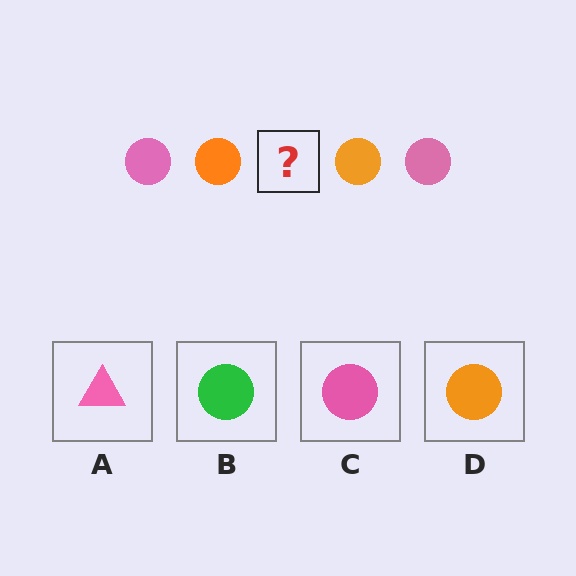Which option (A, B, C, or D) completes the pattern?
C.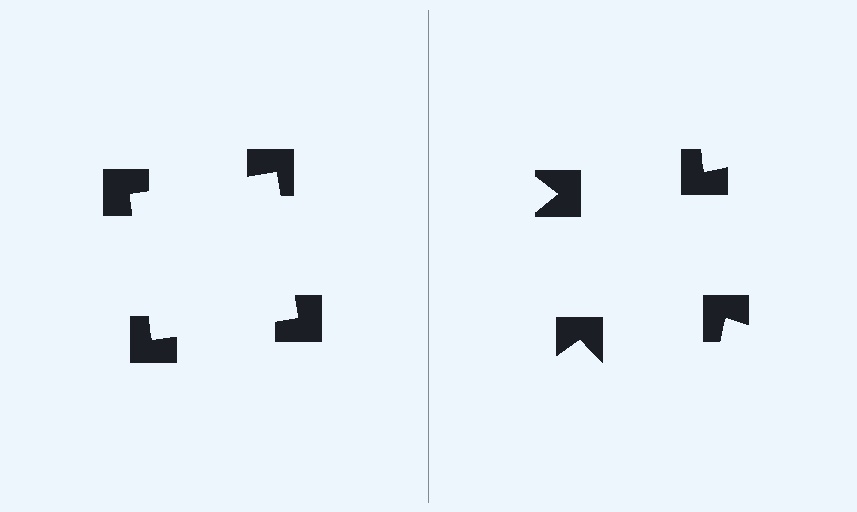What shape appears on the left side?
An illusory square.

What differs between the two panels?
The notched squares are positioned identically on both sides; only the wedge orientations differ. On the left they align to a square; on the right they are misaligned.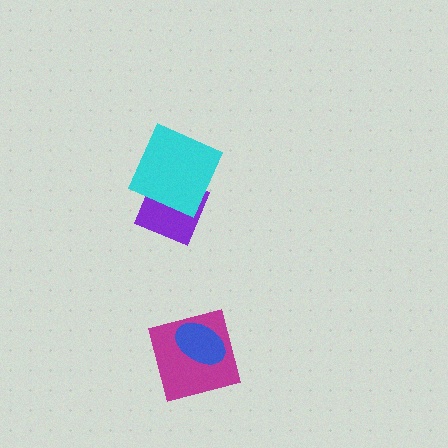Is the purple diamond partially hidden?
Yes, it is partially covered by another shape.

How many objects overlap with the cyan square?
1 object overlaps with the cyan square.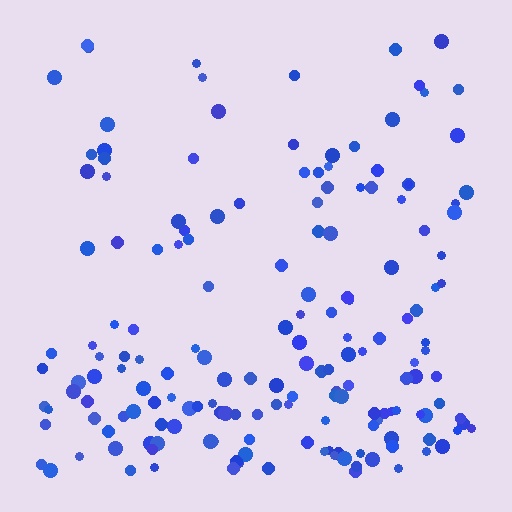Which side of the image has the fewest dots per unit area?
The top.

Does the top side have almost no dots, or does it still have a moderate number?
Still a moderate number, just noticeably fewer than the bottom.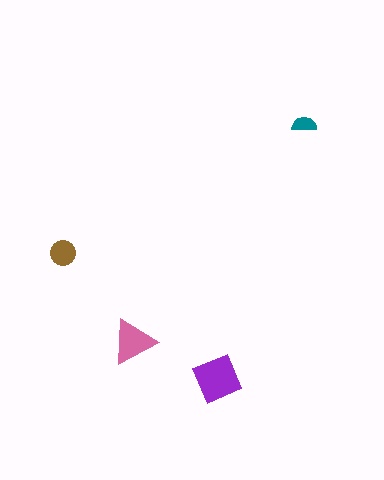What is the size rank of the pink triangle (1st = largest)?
2nd.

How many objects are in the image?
There are 4 objects in the image.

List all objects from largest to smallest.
The purple diamond, the pink triangle, the brown circle, the teal semicircle.